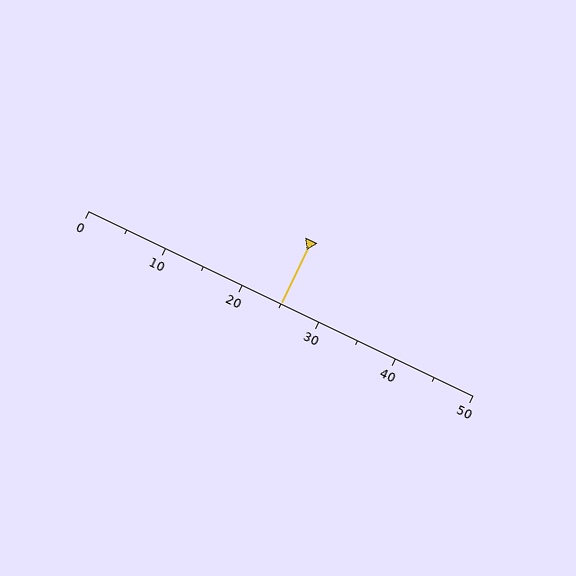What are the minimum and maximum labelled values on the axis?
The axis runs from 0 to 50.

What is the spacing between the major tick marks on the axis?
The major ticks are spaced 10 apart.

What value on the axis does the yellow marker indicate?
The marker indicates approximately 25.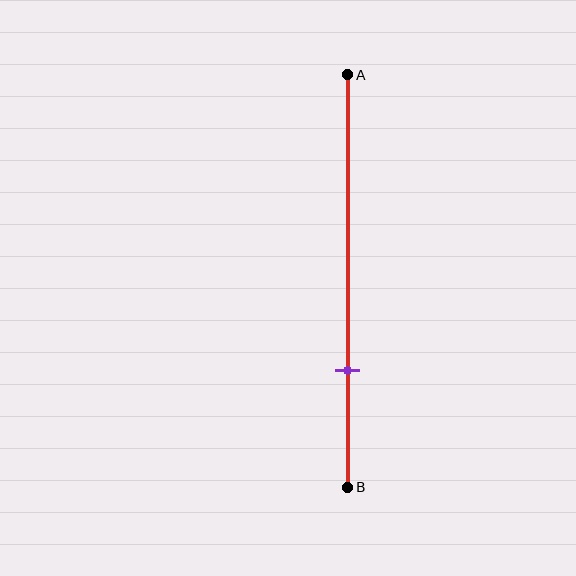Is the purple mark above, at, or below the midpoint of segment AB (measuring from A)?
The purple mark is below the midpoint of segment AB.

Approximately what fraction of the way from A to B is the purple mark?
The purple mark is approximately 70% of the way from A to B.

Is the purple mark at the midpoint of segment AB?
No, the mark is at about 70% from A, not at the 50% midpoint.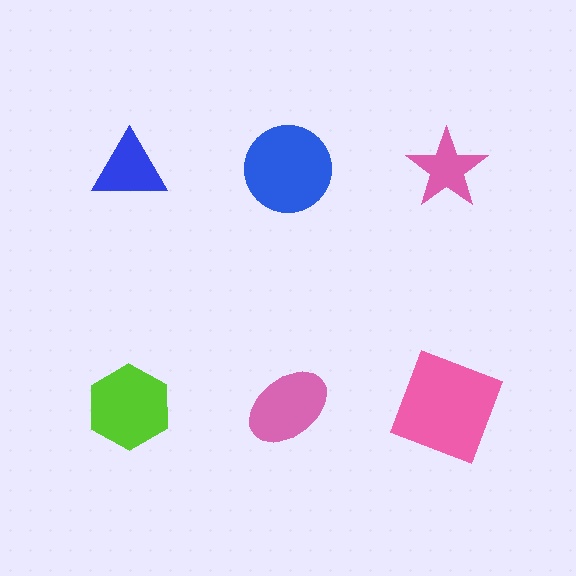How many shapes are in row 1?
3 shapes.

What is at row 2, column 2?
A pink ellipse.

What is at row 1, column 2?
A blue circle.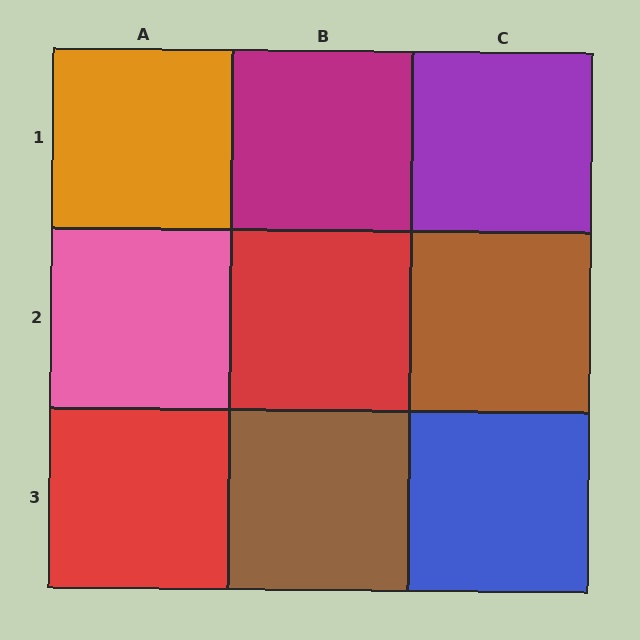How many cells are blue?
1 cell is blue.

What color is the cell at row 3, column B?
Brown.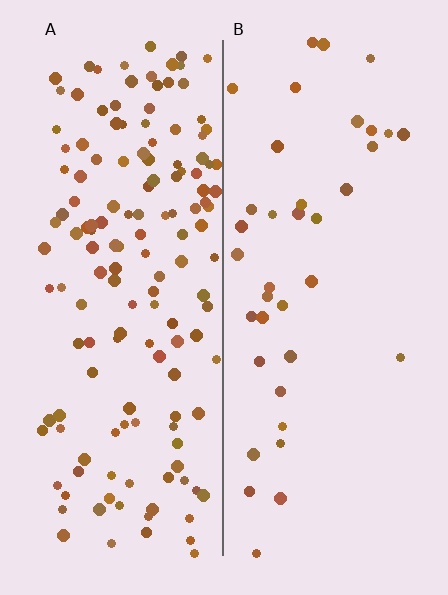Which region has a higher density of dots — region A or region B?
A (the left).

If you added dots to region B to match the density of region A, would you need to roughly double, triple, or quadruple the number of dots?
Approximately quadruple.